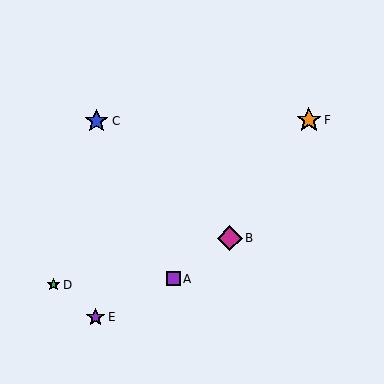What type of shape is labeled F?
Shape F is an orange star.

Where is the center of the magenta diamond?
The center of the magenta diamond is at (230, 238).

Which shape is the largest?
The orange star (labeled F) is the largest.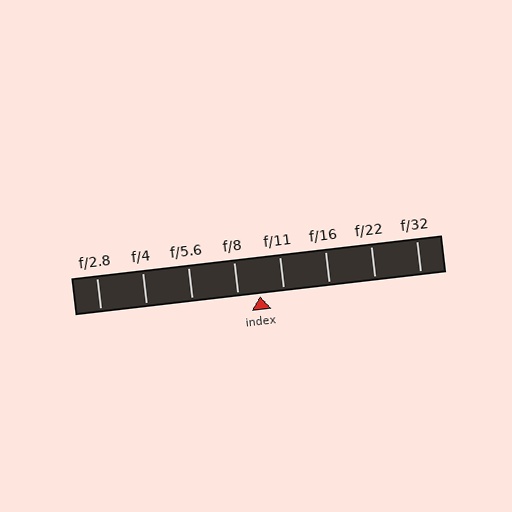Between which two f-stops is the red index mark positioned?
The index mark is between f/8 and f/11.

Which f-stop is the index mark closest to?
The index mark is closest to f/8.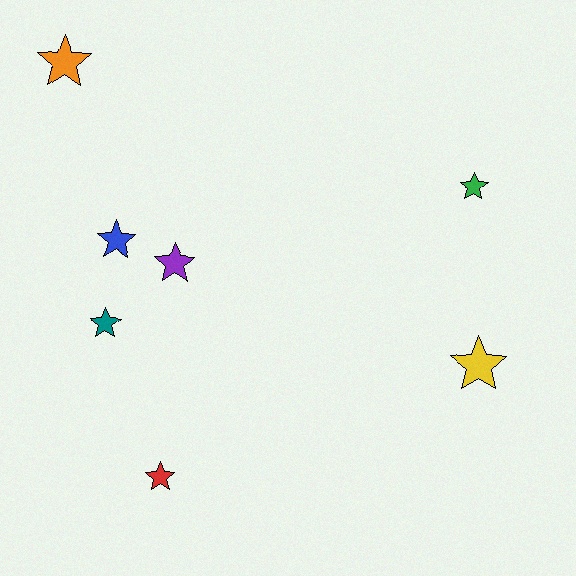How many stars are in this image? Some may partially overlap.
There are 7 stars.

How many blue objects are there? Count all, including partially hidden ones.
There is 1 blue object.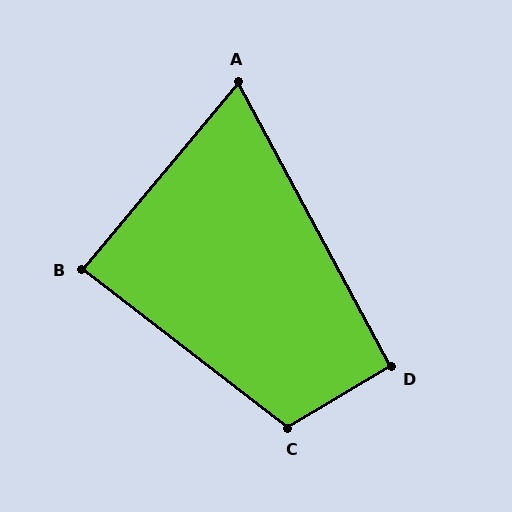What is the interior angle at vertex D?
Approximately 92 degrees (approximately right).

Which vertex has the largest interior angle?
C, at approximately 112 degrees.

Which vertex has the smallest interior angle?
A, at approximately 68 degrees.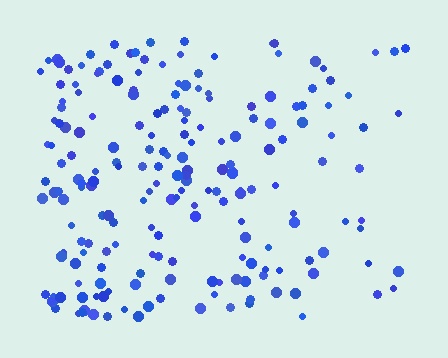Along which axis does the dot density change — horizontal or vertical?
Horizontal.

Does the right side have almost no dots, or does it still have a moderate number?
Still a moderate number, just noticeably fewer than the left.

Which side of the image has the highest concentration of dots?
The left.